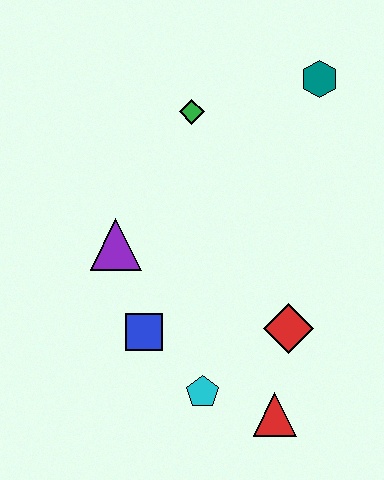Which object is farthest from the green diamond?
The red triangle is farthest from the green diamond.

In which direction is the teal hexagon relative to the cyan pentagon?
The teal hexagon is above the cyan pentagon.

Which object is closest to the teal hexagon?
The green diamond is closest to the teal hexagon.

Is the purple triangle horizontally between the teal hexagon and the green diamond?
No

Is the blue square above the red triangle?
Yes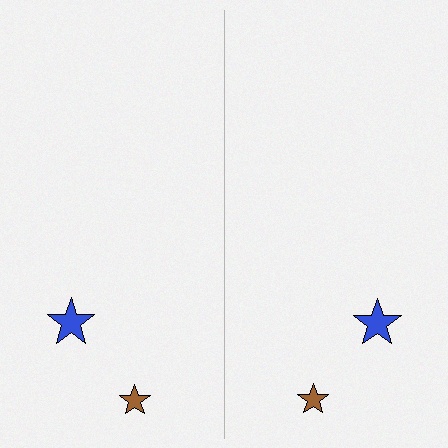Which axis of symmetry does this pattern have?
The pattern has a vertical axis of symmetry running through the center of the image.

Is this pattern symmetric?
Yes, this pattern has bilateral (reflection) symmetry.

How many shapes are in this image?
There are 4 shapes in this image.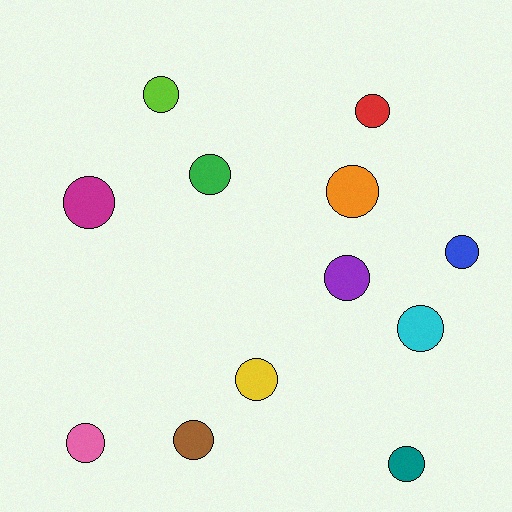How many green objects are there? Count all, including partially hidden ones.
There is 1 green object.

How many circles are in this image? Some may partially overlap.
There are 12 circles.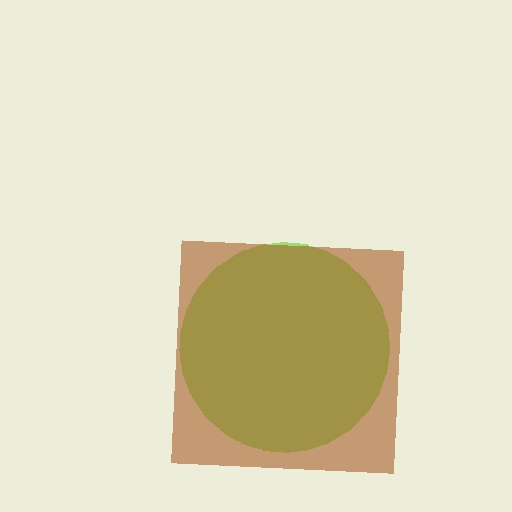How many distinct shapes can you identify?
There are 2 distinct shapes: a lime circle, a brown square.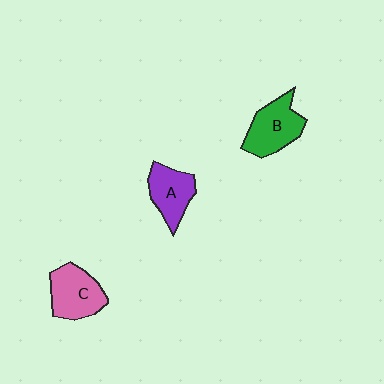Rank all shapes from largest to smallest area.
From largest to smallest: B (green), C (pink), A (purple).